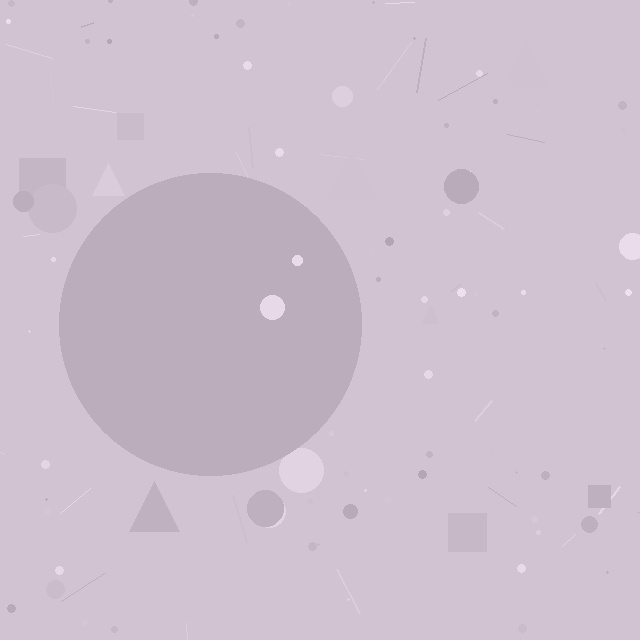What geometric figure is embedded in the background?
A circle is embedded in the background.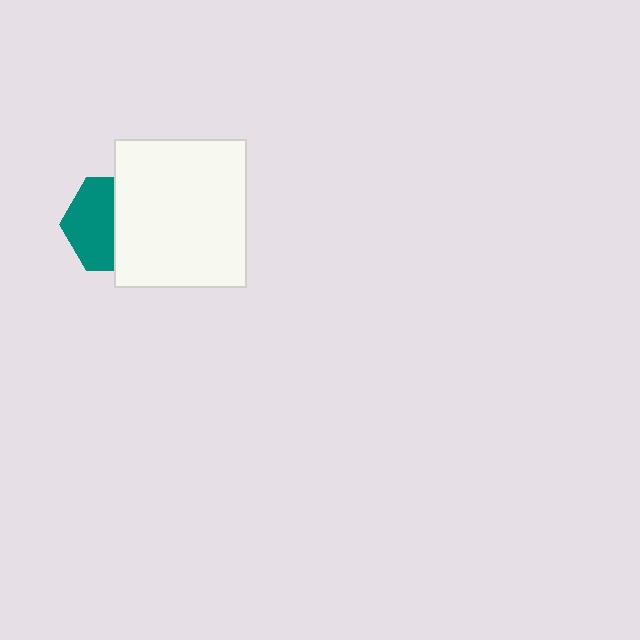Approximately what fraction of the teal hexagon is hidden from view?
Roughly 50% of the teal hexagon is hidden behind the white rectangle.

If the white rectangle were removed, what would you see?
You would see the complete teal hexagon.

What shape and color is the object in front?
The object in front is a white rectangle.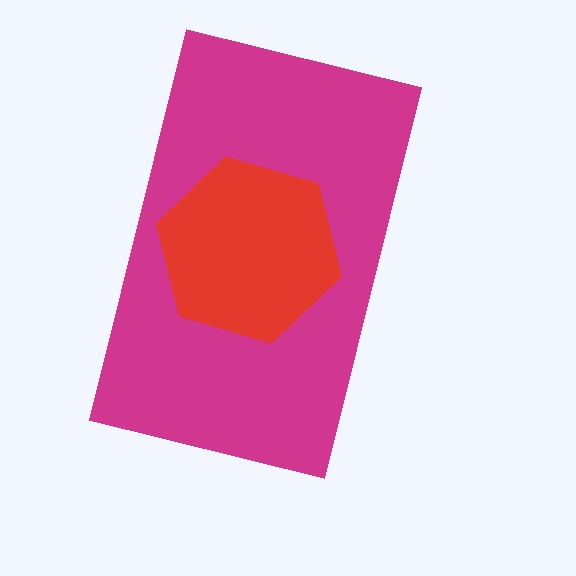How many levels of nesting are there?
2.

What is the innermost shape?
The red hexagon.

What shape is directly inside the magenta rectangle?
The red hexagon.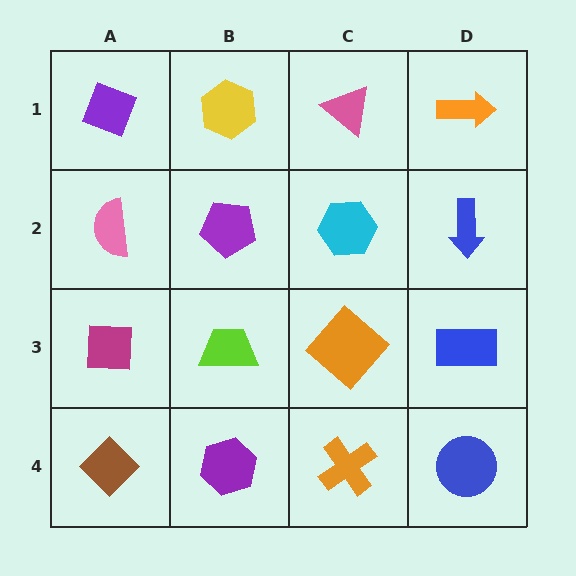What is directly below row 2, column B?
A lime trapezoid.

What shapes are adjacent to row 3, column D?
A blue arrow (row 2, column D), a blue circle (row 4, column D), an orange diamond (row 3, column C).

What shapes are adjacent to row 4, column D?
A blue rectangle (row 3, column D), an orange cross (row 4, column C).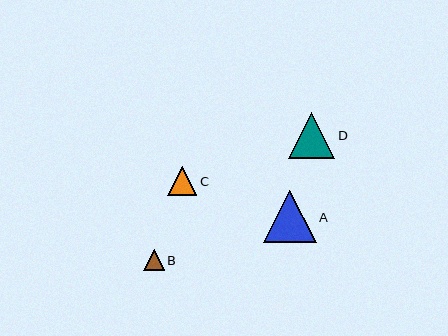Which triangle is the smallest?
Triangle B is the smallest with a size of approximately 20 pixels.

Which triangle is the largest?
Triangle A is the largest with a size of approximately 52 pixels.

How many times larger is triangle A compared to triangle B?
Triangle A is approximately 2.6 times the size of triangle B.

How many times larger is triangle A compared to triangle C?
Triangle A is approximately 1.8 times the size of triangle C.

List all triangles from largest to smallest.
From largest to smallest: A, D, C, B.